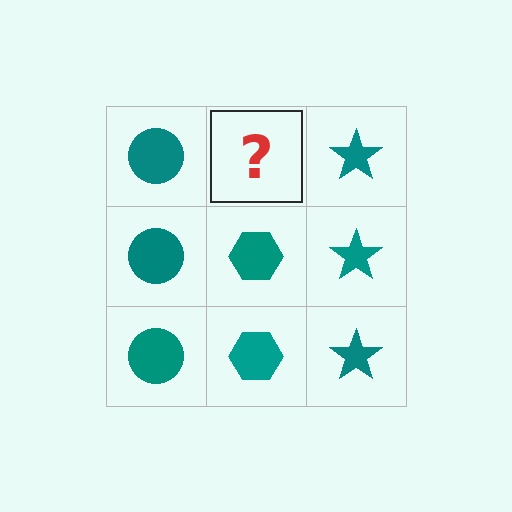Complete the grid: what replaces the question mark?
The question mark should be replaced with a teal hexagon.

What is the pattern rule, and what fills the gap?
The rule is that each column has a consistent shape. The gap should be filled with a teal hexagon.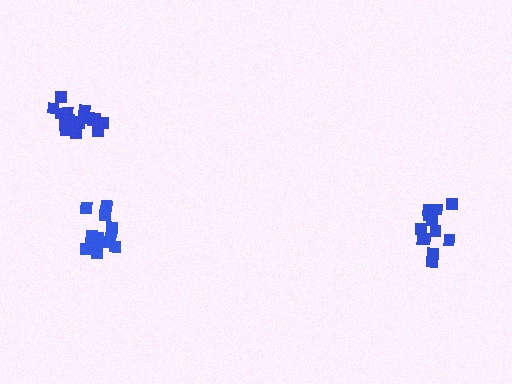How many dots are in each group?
Group 1: 12 dots, Group 2: 12 dots, Group 3: 16 dots (40 total).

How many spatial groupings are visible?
There are 3 spatial groupings.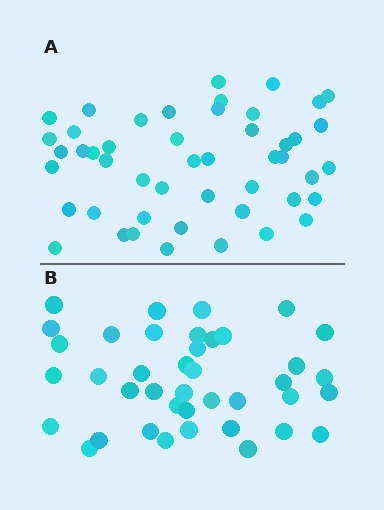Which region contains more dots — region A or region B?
Region A (the top region) has more dots.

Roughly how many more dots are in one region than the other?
Region A has roughly 8 or so more dots than region B.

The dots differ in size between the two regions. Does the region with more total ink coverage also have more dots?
No. Region B has more total ink coverage because its dots are larger, but region A actually contains more individual dots. Total area can be misleading — the number of items is what matters here.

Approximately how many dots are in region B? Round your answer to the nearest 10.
About 40 dots.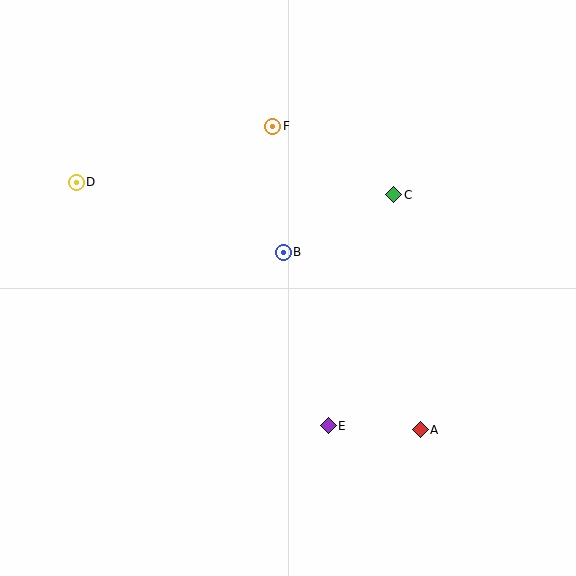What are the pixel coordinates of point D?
Point D is at (76, 182).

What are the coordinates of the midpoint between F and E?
The midpoint between F and E is at (300, 276).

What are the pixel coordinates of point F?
Point F is at (273, 126).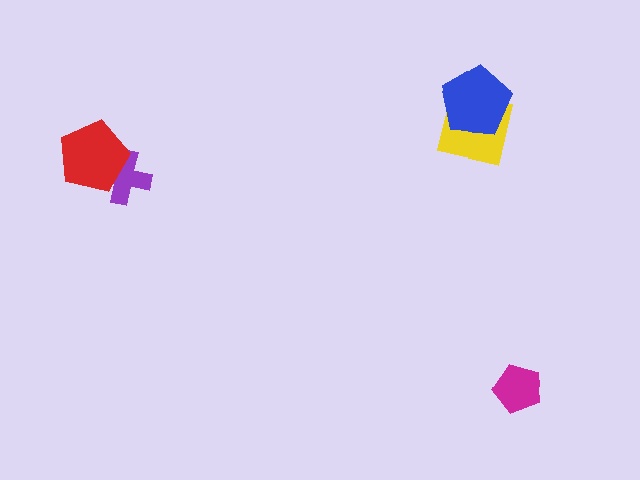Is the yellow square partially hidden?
Yes, it is partially covered by another shape.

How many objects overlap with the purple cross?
1 object overlaps with the purple cross.